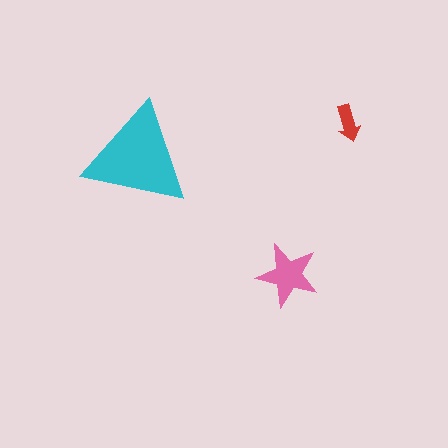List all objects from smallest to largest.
The red arrow, the pink star, the cyan triangle.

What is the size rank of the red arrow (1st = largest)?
3rd.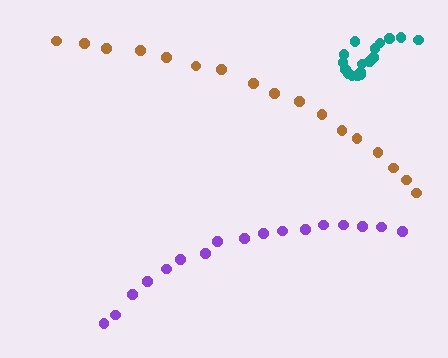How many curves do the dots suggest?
There are 3 distinct paths.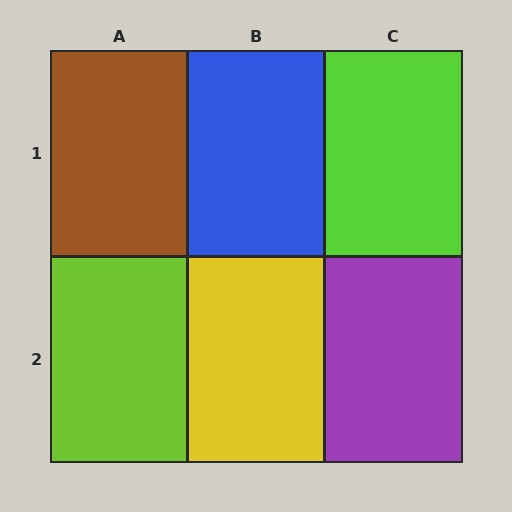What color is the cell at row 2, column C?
Purple.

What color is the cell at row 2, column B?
Yellow.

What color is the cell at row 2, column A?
Lime.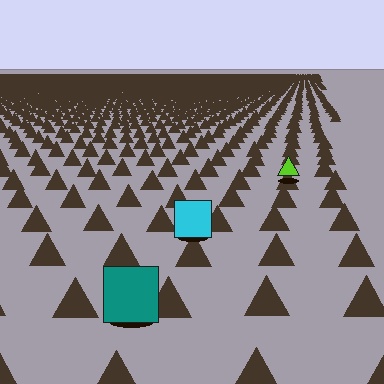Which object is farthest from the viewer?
The lime triangle is farthest from the viewer. It appears smaller and the ground texture around it is denser.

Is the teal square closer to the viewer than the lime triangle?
Yes. The teal square is closer — you can tell from the texture gradient: the ground texture is coarser near it.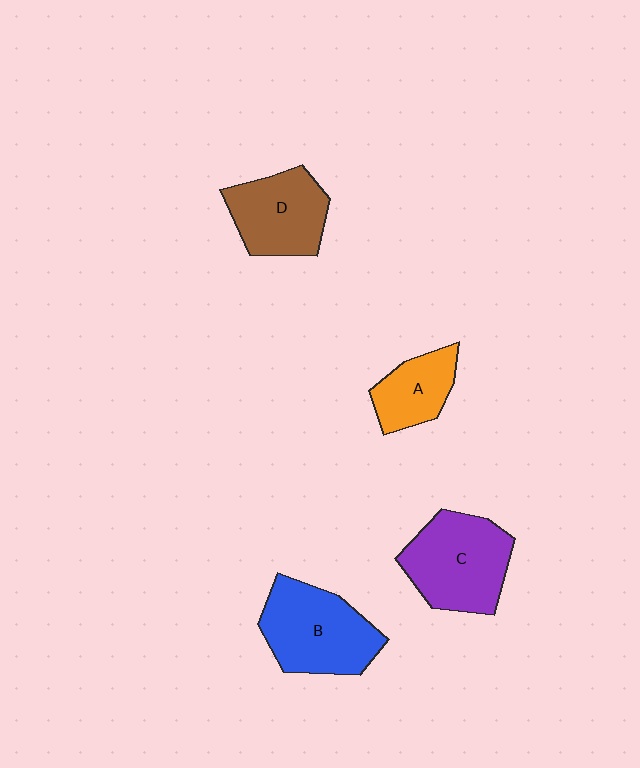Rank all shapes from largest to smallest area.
From largest to smallest: B (blue), C (purple), D (brown), A (orange).